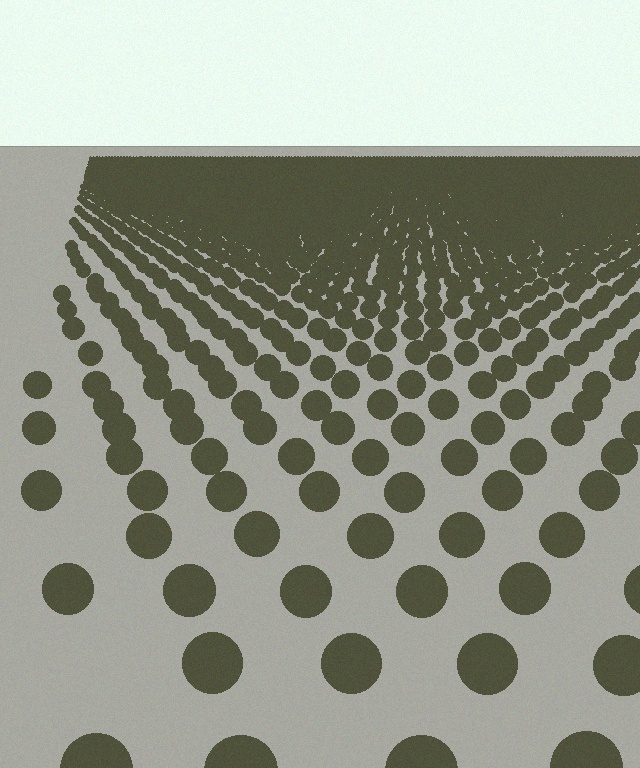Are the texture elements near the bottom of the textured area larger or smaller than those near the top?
Larger. Near the bottom, elements are closer to the viewer and appear at a bigger on-screen size.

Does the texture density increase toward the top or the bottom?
Density increases toward the top.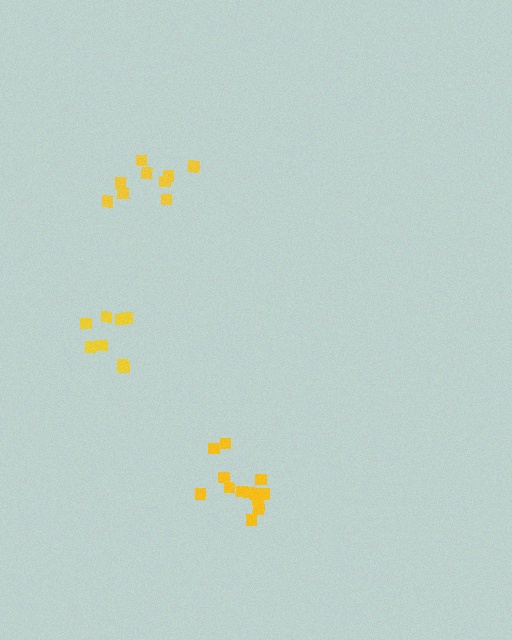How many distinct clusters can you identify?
There are 3 distinct clusters.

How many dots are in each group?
Group 1: 9 dots, Group 2: 13 dots, Group 3: 8 dots (30 total).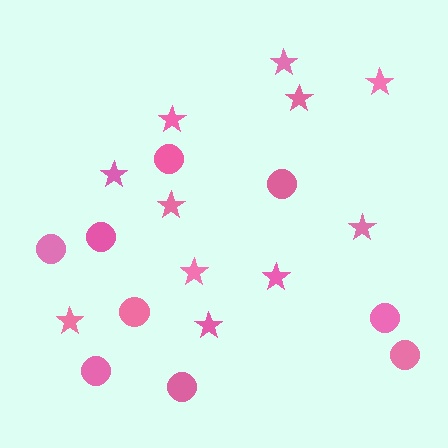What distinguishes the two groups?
There are 2 groups: one group of stars (11) and one group of circles (9).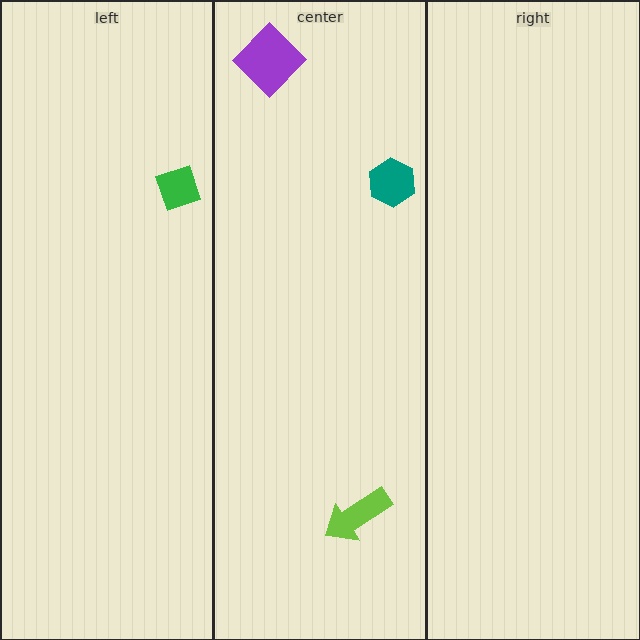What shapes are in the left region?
The green diamond.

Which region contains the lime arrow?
The center region.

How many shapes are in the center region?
3.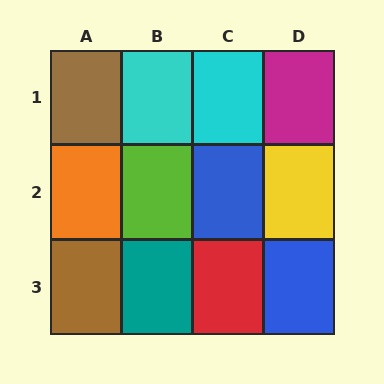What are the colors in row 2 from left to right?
Orange, lime, blue, yellow.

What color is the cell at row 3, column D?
Blue.